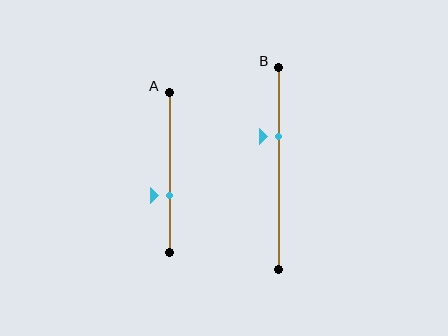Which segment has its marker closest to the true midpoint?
Segment A has its marker closest to the true midpoint.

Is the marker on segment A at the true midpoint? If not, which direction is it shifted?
No, the marker on segment A is shifted downward by about 14% of the segment length.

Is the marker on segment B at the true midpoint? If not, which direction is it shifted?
No, the marker on segment B is shifted upward by about 16% of the segment length.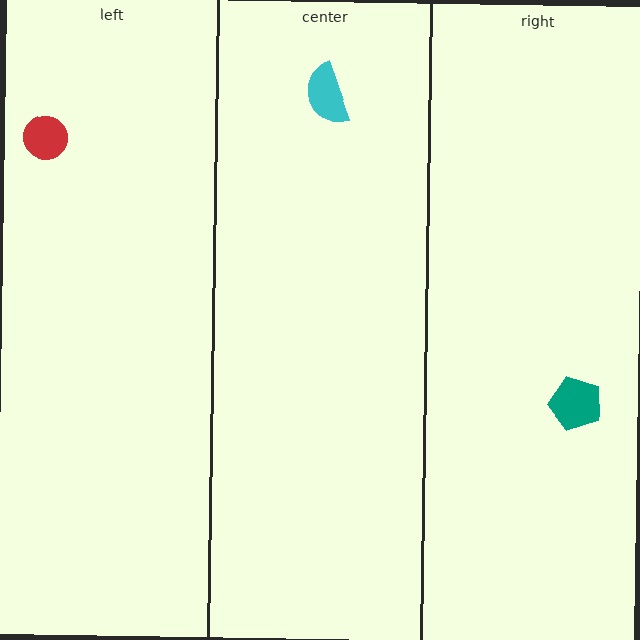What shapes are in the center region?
The cyan semicircle.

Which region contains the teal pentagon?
The right region.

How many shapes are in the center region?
1.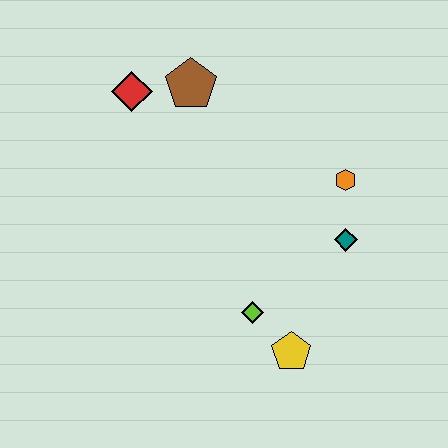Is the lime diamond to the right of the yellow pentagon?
No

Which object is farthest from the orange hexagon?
The red diamond is farthest from the orange hexagon.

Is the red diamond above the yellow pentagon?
Yes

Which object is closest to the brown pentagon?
The red diamond is closest to the brown pentagon.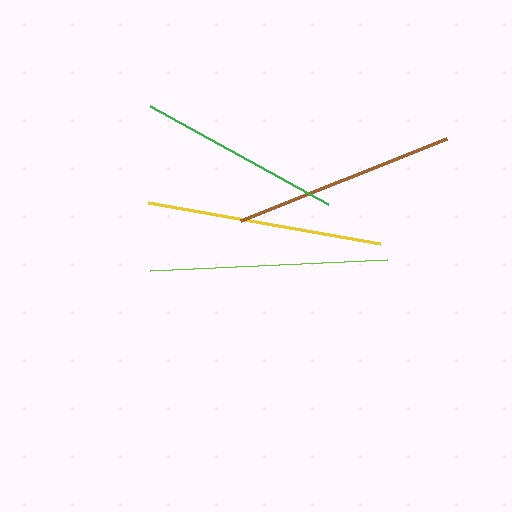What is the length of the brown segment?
The brown segment is approximately 221 pixels long.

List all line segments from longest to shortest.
From longest to shortest: lime, yellow, brown, green.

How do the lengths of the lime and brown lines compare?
The lime and brown lines are approximately the same length.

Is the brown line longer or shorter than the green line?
The brown line is longer than the green line.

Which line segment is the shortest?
The green line is the shortest at approximately 203 pixels.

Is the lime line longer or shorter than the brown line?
The lime line is longer than the brown line.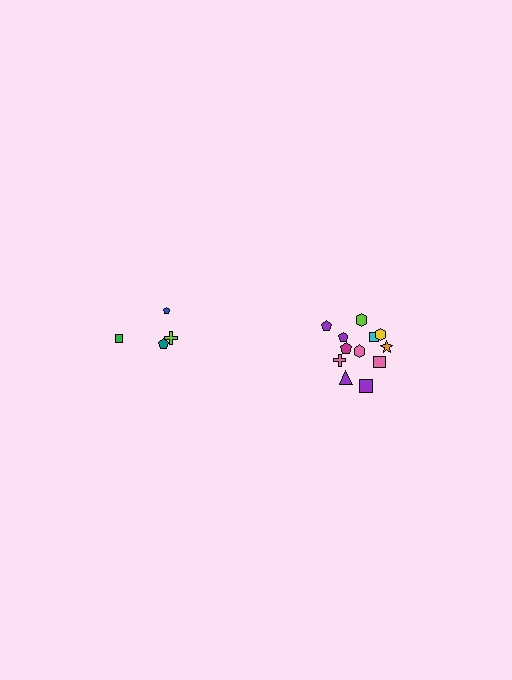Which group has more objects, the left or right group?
The right group.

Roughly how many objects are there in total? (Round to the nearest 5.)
Roughly 15 objects in total.